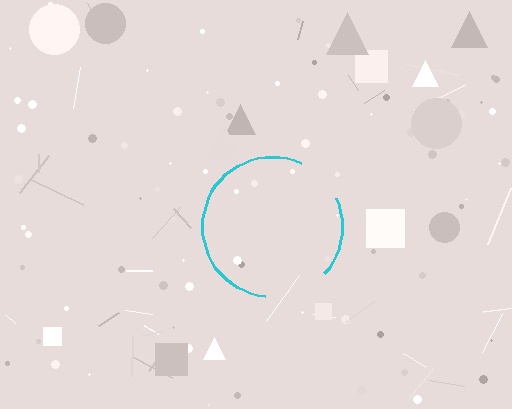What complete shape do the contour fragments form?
The contour fragments form a circle.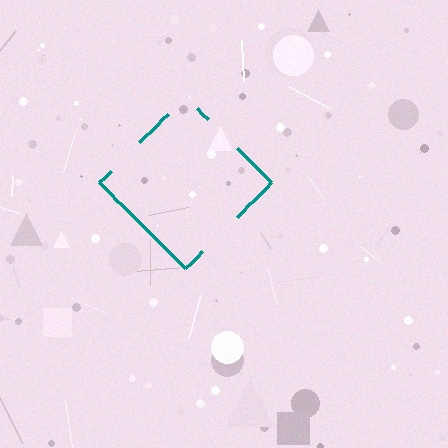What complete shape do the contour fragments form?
The contour fragments form a diamond.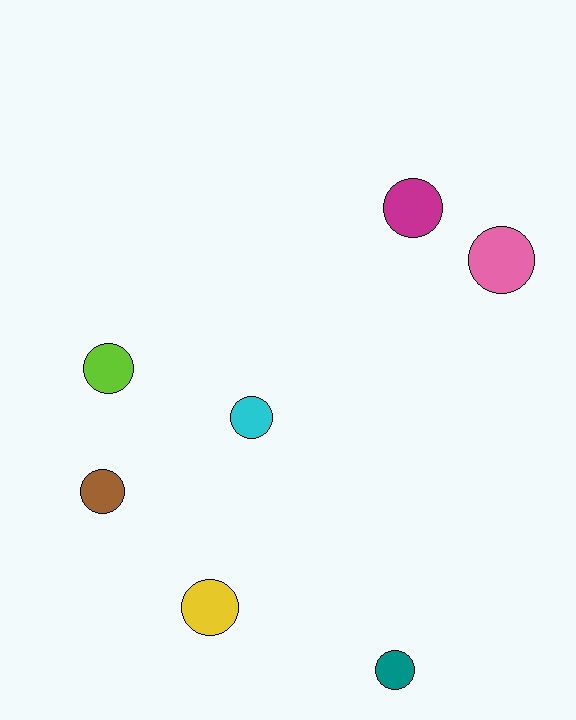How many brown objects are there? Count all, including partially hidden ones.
There is 1 brown object.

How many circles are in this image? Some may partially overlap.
There are 7 circles.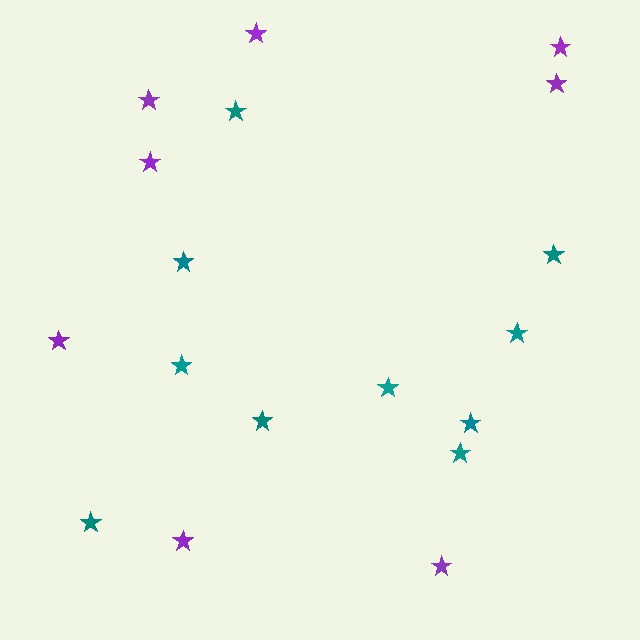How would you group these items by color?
There are 2 groups: one group of purple stars (8) and one group of teal stars (10).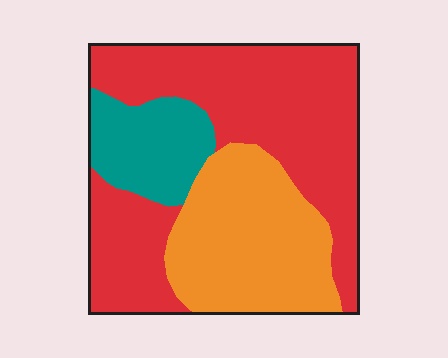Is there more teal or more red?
Red.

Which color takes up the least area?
Teal, at roughly 15%.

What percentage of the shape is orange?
Orange covers 31% of the shape.